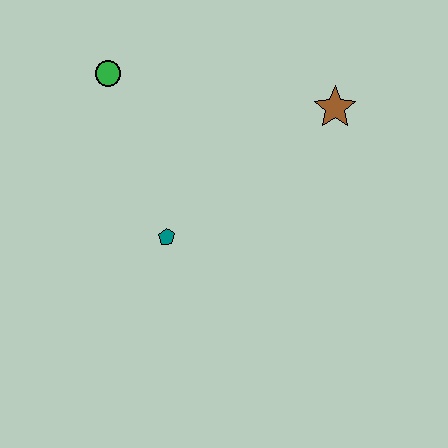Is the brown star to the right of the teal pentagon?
Yes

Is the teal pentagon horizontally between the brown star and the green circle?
Yes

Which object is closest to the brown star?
The teal pentagon is closest to the brown star.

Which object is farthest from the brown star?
The green circle is farthest from the brown star.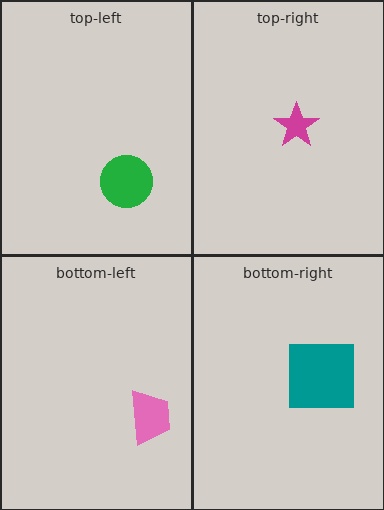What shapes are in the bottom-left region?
The pink trapezoid.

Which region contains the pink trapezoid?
The bottom-left region.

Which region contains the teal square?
The bottom-right region.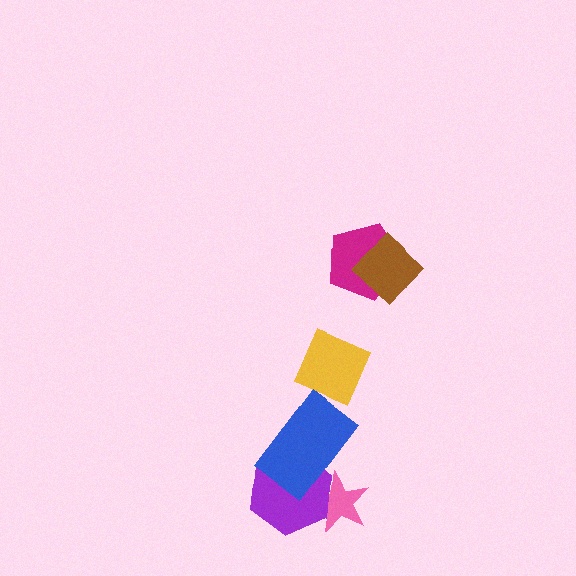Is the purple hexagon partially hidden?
Yes, it is partially covered by another shape.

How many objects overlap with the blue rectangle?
2 objects overlap with the blue rectangle.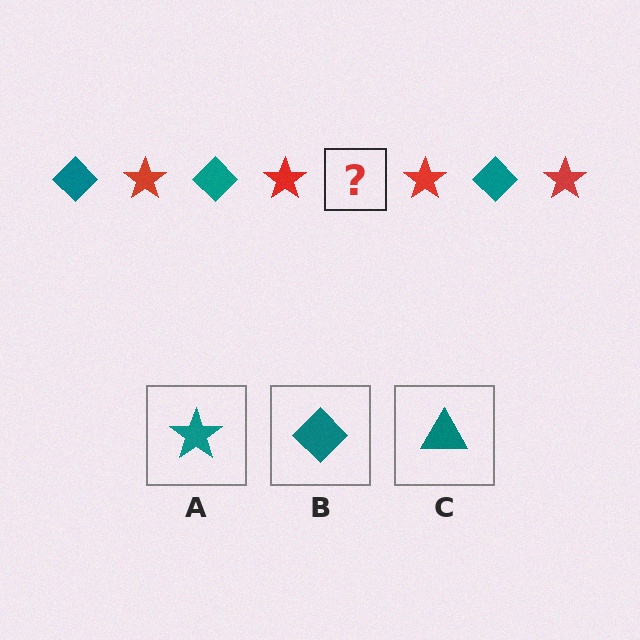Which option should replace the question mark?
Option B.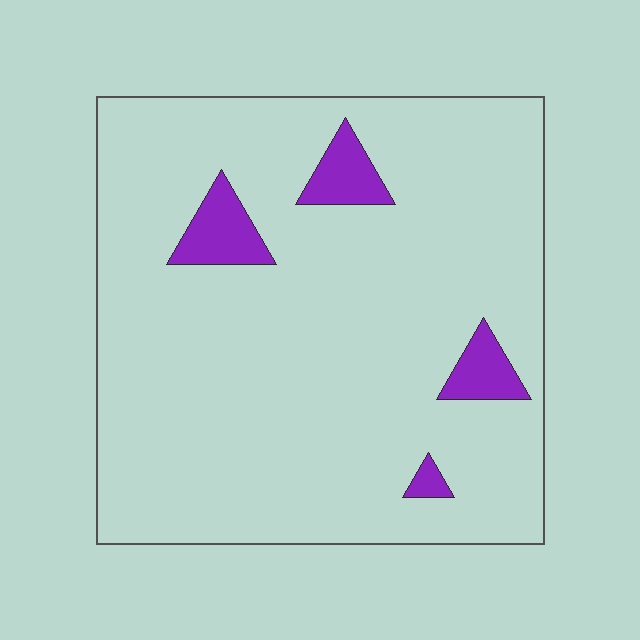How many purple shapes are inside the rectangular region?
4.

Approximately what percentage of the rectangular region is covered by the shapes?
Approximately 10%.